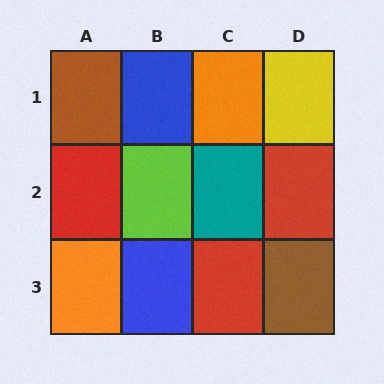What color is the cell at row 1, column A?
Brown.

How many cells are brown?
2 cells are brown.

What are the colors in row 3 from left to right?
Orange, blue, red, brown.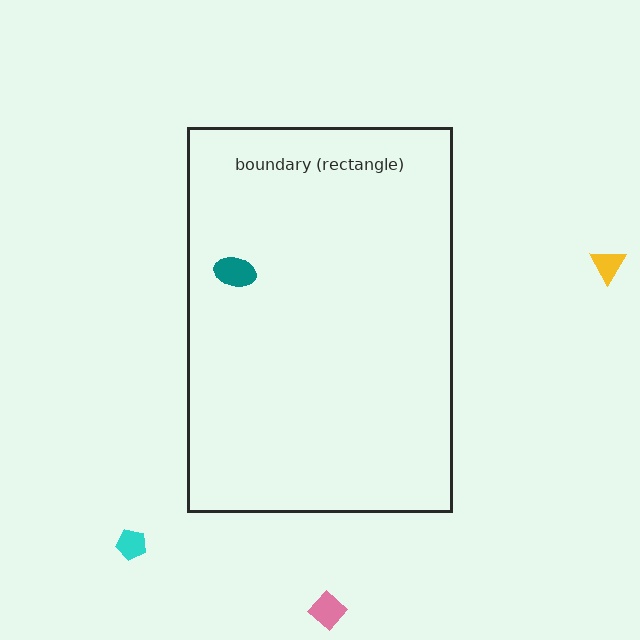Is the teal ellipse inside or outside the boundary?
Inside.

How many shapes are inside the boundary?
1 inside, 3 outside.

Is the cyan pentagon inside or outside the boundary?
Outside.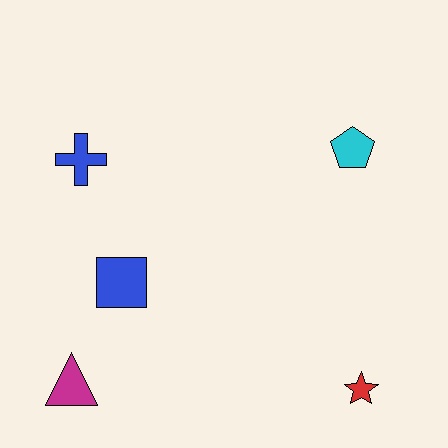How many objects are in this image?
There are 5 objects.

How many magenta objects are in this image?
There is 1 magenta object.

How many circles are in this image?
There are no circles.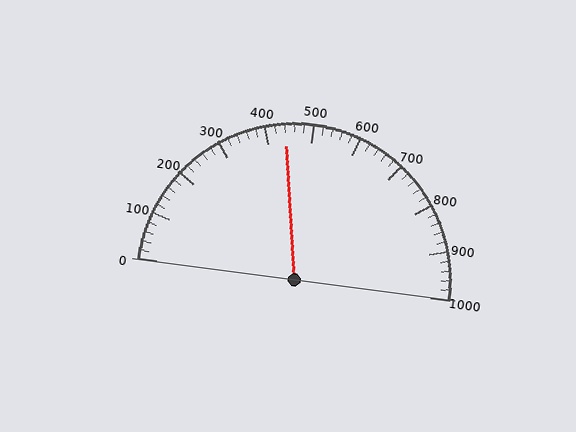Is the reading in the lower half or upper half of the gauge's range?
The reading is in the lower half of the range (0 to 1000).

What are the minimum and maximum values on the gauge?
The gauge ranges from 0 to 1000.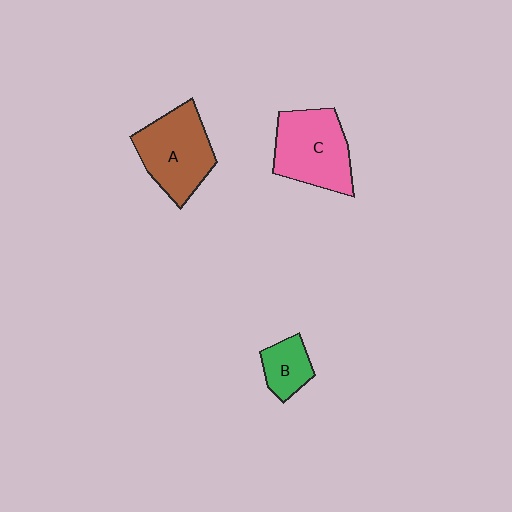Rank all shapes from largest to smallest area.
From largest to smallest: C (pink), A (brown), B (green).